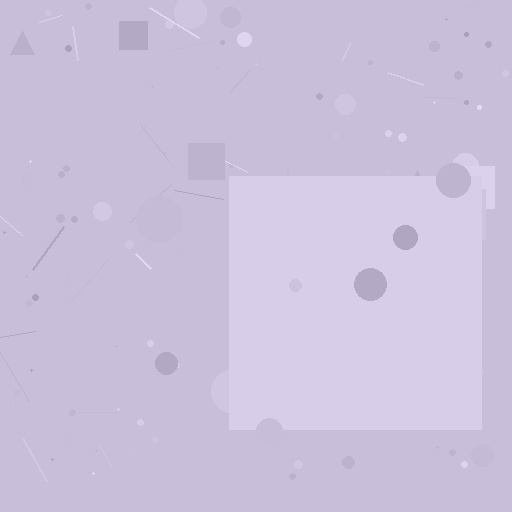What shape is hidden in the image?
A square is hidden in the image.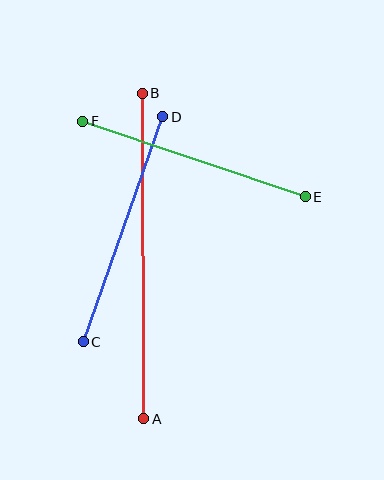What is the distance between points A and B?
The distance is approximately 325 pixels.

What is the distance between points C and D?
The distance is approximately 238 pixels.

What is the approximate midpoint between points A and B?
The midpoint is at approximately (143, 256) pixels.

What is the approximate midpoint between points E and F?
The midpoint is at approximately (194, 159) pixels.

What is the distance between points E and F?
The distance is approximately 235 pixels.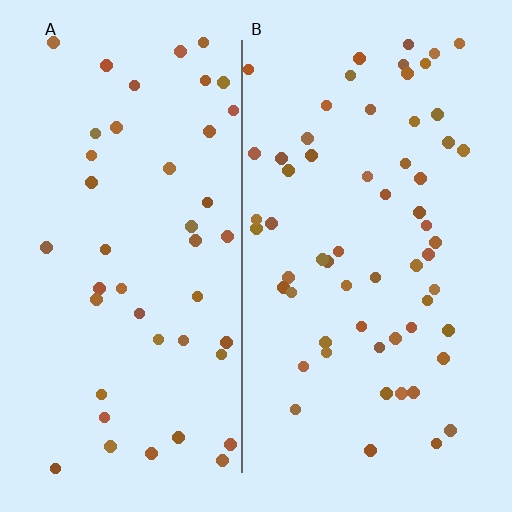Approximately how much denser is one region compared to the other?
Approximately 1.4× — region B over region A.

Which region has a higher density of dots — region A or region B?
B (the right).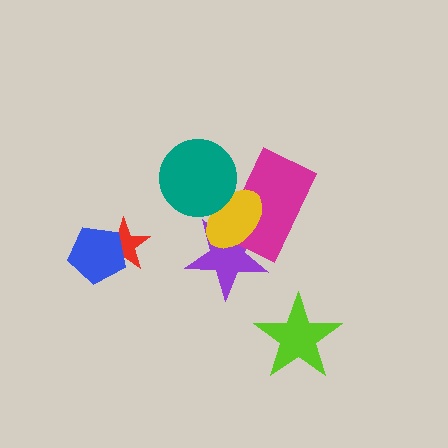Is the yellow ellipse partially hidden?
Yes, it is partially covered by another shape.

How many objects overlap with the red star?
1 object overlaps with the red star.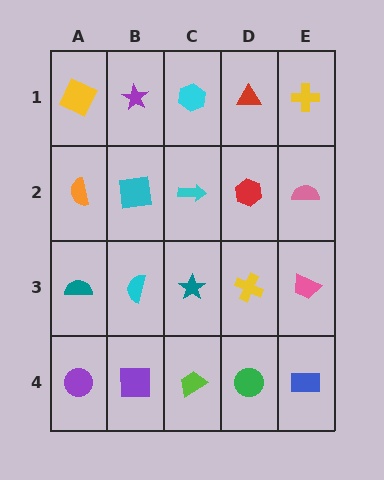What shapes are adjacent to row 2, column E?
A yellow cross (row 1, column E), a pink trapezoid (row 3, column E), a red hexagon (row 2, column D).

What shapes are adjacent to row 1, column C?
A cyan arrow (row 2, column C), a purple star (row 1, column B), a red triangle (row 1, column D).